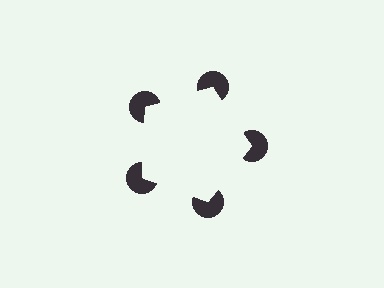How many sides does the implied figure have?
5 sides.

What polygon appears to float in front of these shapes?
An illusory pentagon — its edges are inferred from the aligned wedge cuts in the pac-man discs, not physically drawn.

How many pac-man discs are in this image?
There are 5 — one at each vertex of the illusory pentagon.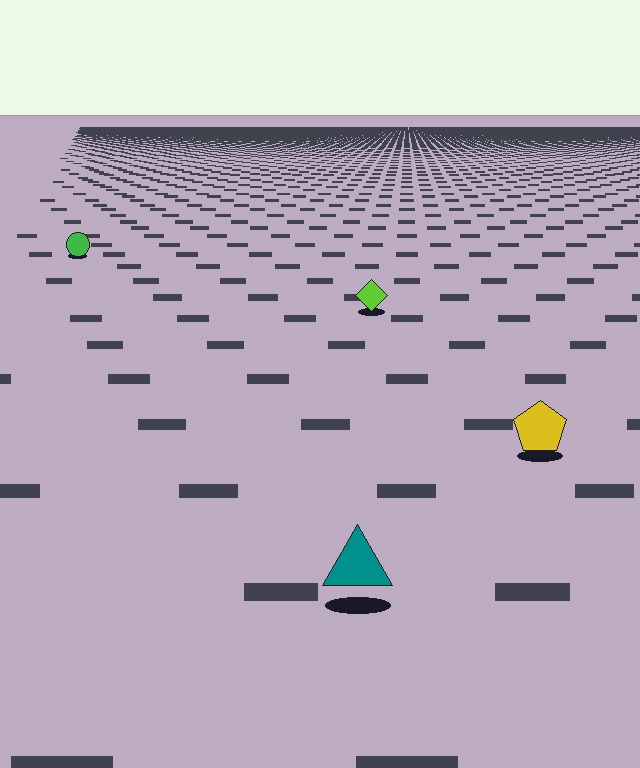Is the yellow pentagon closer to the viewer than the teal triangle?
No. The teal triangle is closer — you can tell from the texture gradient: the ground texture is coarser near it.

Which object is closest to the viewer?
The teal triangle is closest. The texture marks near it are larger and more spread out.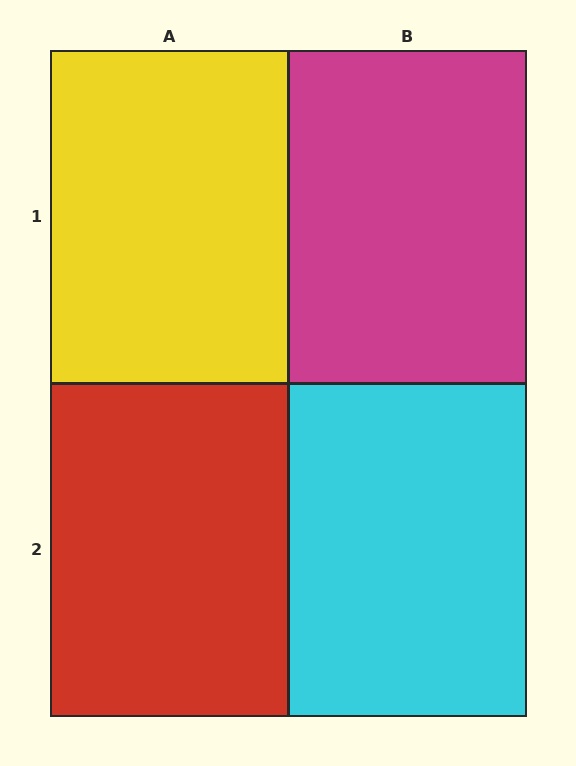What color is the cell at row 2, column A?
Red.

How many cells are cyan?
1 cell is cyan.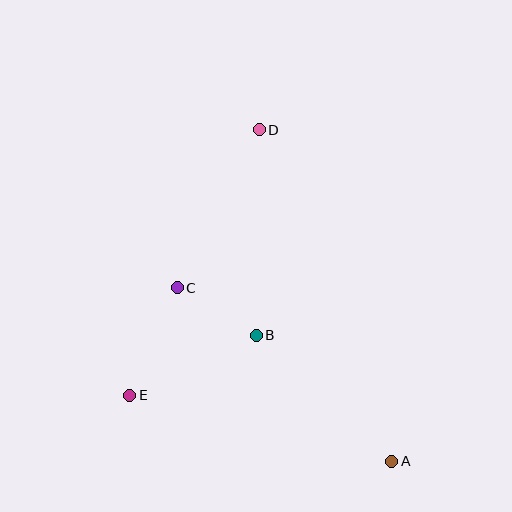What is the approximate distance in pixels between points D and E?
The distance between D and E is approximately 295 pixels.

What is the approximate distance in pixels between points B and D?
The distance between B and D is approximately 205 pixels.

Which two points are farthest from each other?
Points A and D are farthest from each other.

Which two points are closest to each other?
Points B and C are closest to each other.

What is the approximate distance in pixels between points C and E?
The distance between C and E is approximately 118 pixels.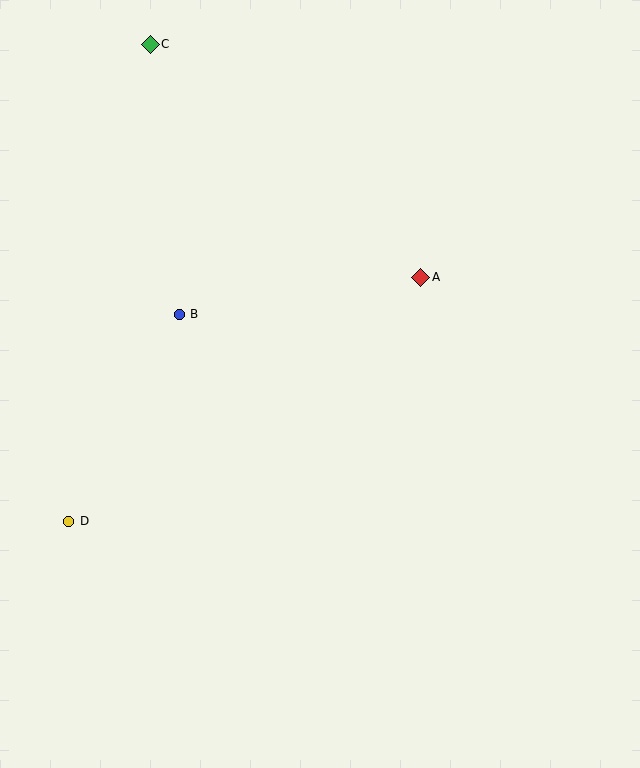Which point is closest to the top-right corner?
Point A is closest to the top-right corner.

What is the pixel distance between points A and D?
The distance between A and D is 429 pixels.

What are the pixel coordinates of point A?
Point A is at (421, 277).